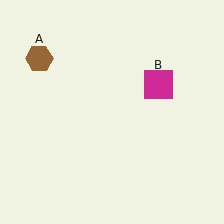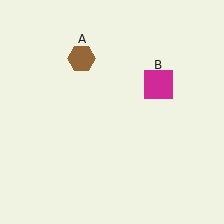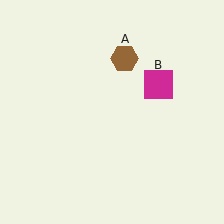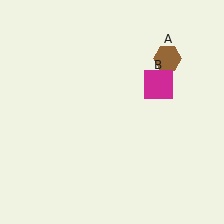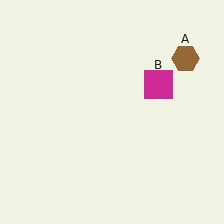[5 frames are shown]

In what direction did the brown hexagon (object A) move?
The brown hexagon (object A) moved right.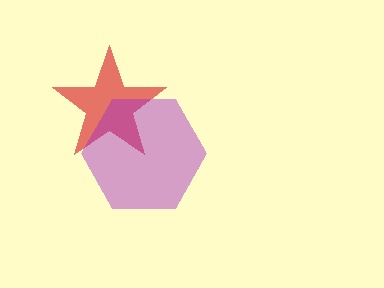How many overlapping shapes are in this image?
There are 2 overlapping shapes in the image.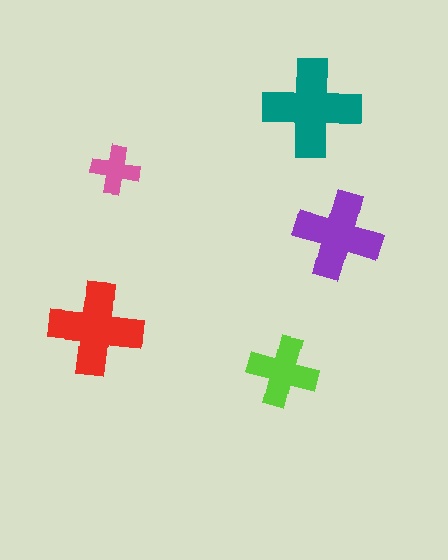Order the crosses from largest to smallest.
the teal one, the red one, the purple one, the lime one, the pink one.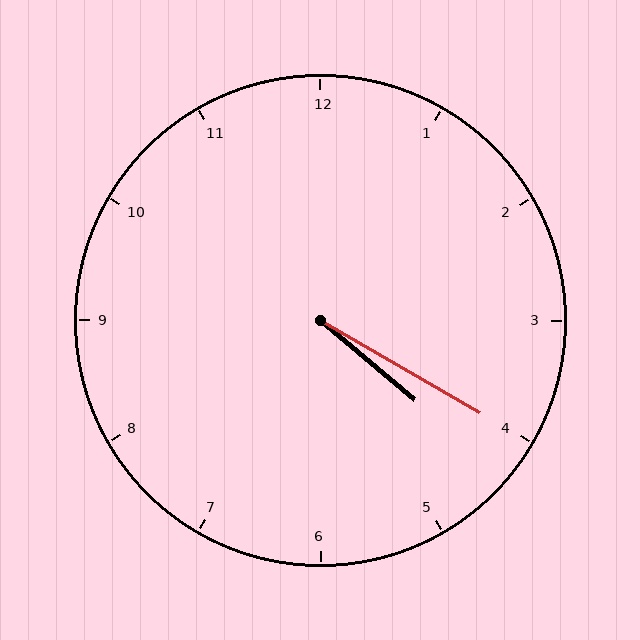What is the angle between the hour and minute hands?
Approximately 10 degrees.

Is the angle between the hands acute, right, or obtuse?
It is acute.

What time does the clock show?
4:20.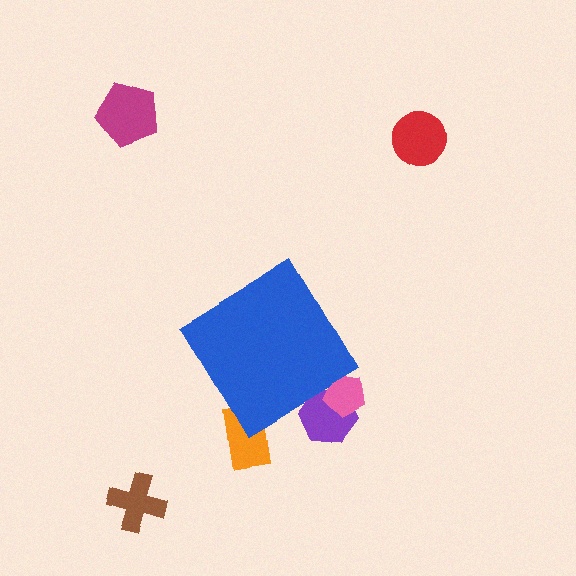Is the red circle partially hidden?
No, the red circle is fully visible.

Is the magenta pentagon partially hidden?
No, the magenta pentagon is fully visible.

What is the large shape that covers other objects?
A blue diamond.